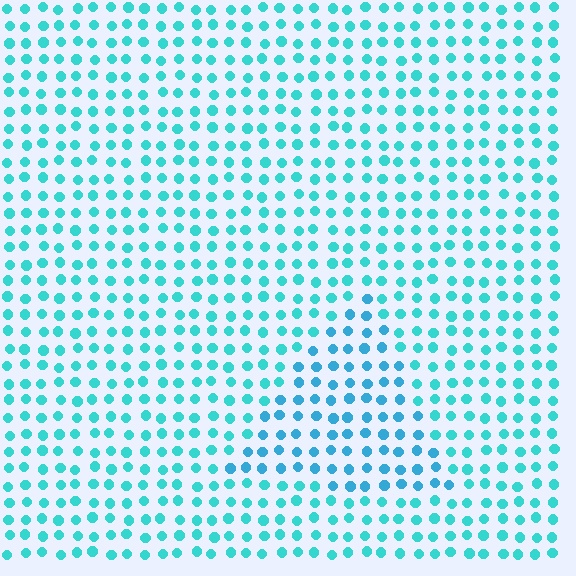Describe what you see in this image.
The image is filled with small cyan elements in a uniform arrangement. A triangle-shaped region is visible where the elements are tinted to a slightly different hue, forming a subtle color boundary.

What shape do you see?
I see a triangle.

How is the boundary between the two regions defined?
The boundary is defined purely by a slight shift in hue (about 19 degrees). Spacing, size, and orientation are identical on both sides.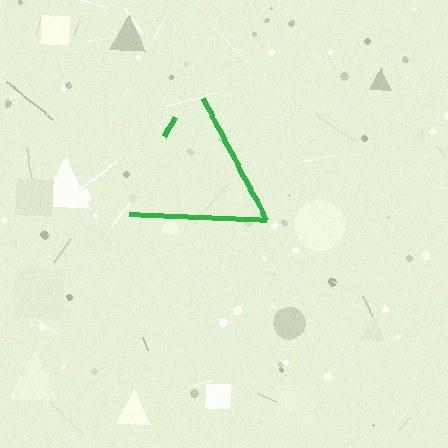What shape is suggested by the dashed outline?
The dashed outline suggests a triangle.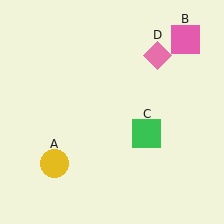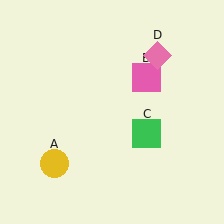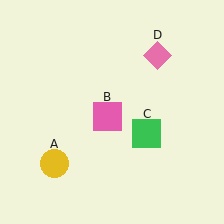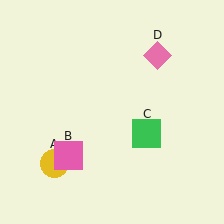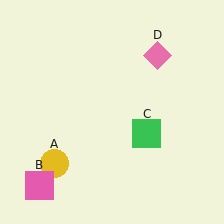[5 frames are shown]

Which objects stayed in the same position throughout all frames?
Yellow circle (object A) and green square (object C) and pink diamond (object D) remained stationary.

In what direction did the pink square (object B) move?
The pink square (object B) moved down and to the left.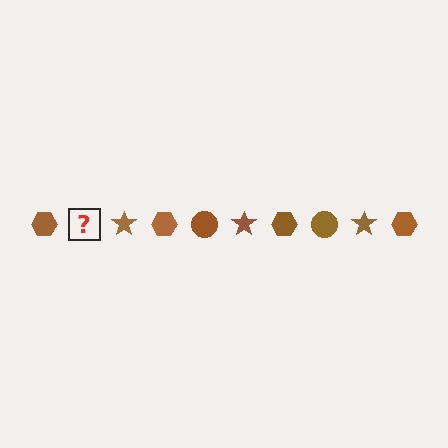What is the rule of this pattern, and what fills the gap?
The rule is that the pattern cycles through hexagon, circle, star shapes in brown. The gap should be filled with a brown circle.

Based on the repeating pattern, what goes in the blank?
The blank should be a brown circle.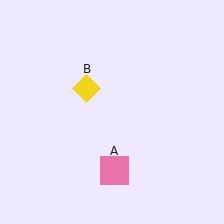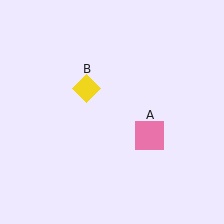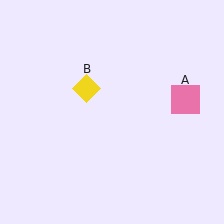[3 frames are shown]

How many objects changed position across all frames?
1 object changed position: pink square (object A).